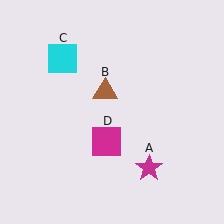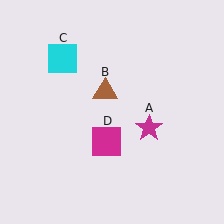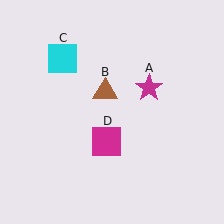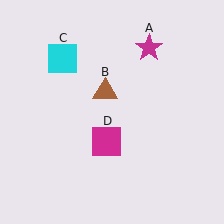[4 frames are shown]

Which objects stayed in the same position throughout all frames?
Brown triangle (object B) and cyan square (object C) and magenta square (object D) remained stationary.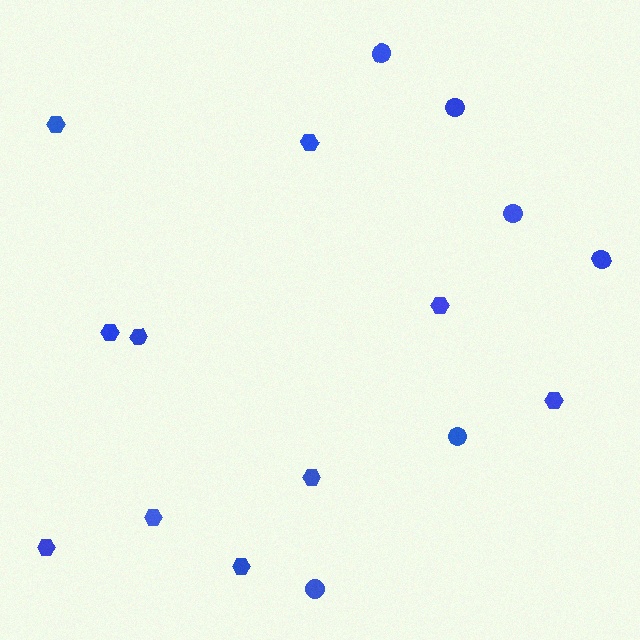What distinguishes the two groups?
There are 2 groups: one group of hexagons (10) and one group of circles (6).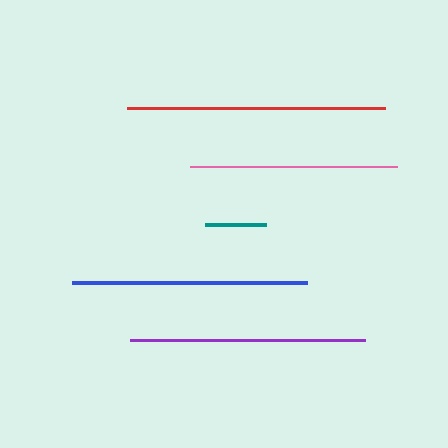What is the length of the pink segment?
The pink segment is approximately 207 pixels long.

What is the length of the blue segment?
The blue segment is approximately 235 pixels long.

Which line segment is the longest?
The red line is the longest at approximately 258 pixels.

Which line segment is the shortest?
The teal line is the shortest at approximately 61 pixels.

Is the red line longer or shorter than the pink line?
The red line is longer than the pink line.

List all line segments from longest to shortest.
From longest to shortest: red, purple, blue, pink, teal.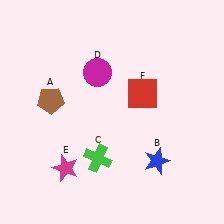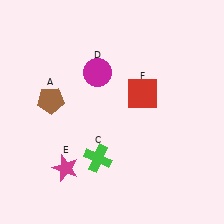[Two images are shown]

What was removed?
The blue star (B) was removed in Image 2.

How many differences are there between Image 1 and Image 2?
There is 1 difference between the two images.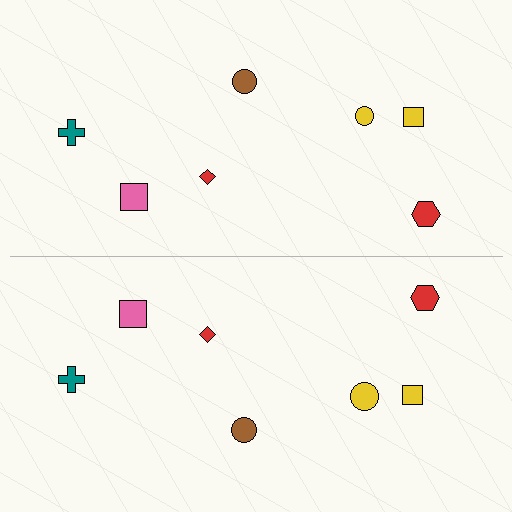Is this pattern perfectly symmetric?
No, the pattern is not perfectly symmetric. The yellow circle on the bottom side has a different size than its mirror counterpart.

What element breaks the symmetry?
The yellow circle on the bottom side has a different size than its mirror counterpart.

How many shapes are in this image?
There are 14 shapes in this image.